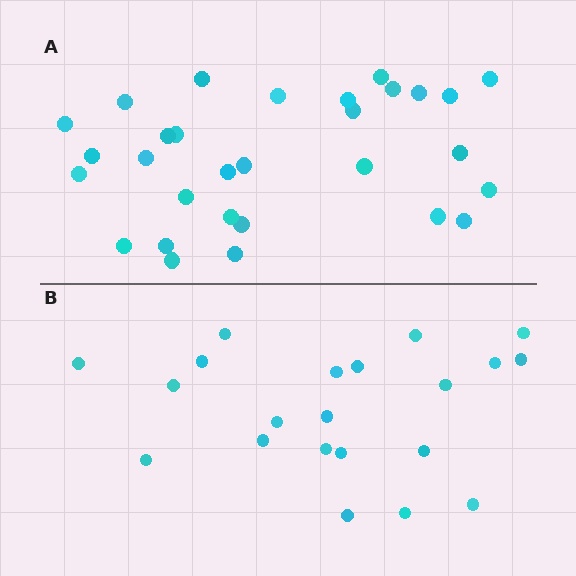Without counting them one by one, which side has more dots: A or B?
Region A (the top region) has more dots.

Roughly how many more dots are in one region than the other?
Region A has roughly 8 or so more dots than region B.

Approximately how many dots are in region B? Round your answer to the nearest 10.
About 20 dots. (The exact count is 21, which rounds to 20.)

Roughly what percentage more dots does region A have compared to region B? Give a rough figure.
About 45% more.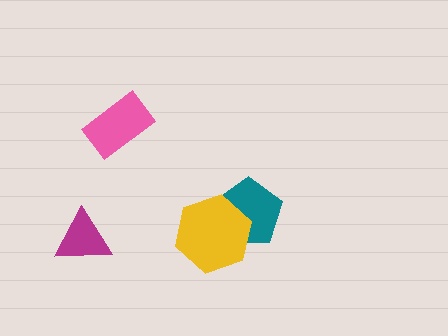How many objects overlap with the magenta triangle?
0 objects overlap with the magenta triangle.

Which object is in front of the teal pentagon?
The yellow hexagon is in front of the teal pentagon.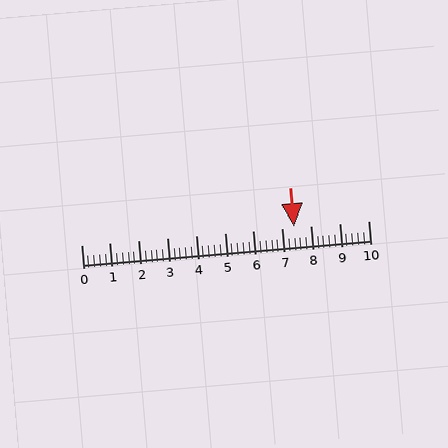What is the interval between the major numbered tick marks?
The major tick marks are spaced 1 units apart.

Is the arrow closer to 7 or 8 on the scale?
The arrow is closer to 7.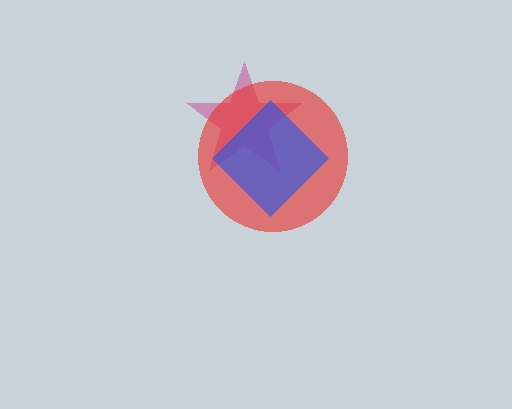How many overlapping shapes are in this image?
There are 3 overlapping shapes in the image.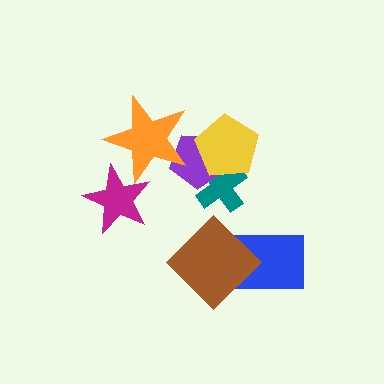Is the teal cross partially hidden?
Yes, it is partially covered by another shape.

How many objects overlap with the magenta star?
1 object overlaps with the magenta star.